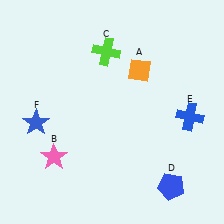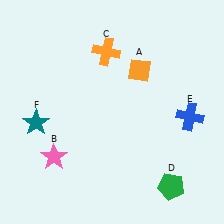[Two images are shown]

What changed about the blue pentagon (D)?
In Image 1, D is blue. In Image 2, it changed to green.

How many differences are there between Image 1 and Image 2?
There are 3 differences between the two images.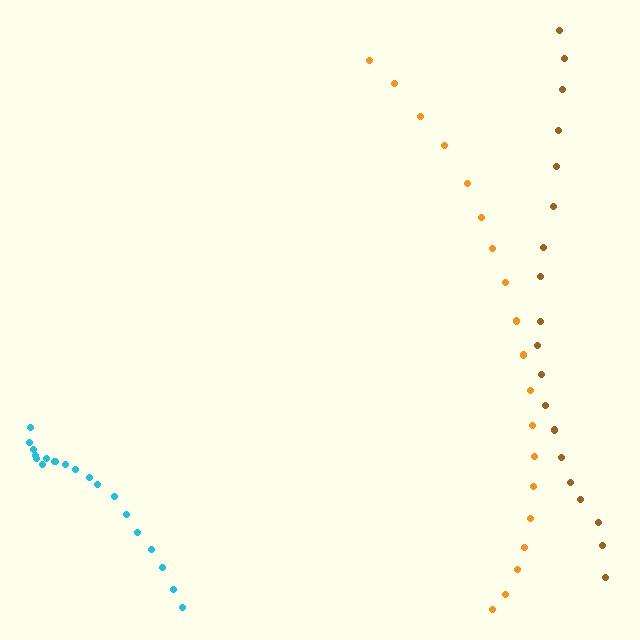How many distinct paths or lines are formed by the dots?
There are 3 distinct paths.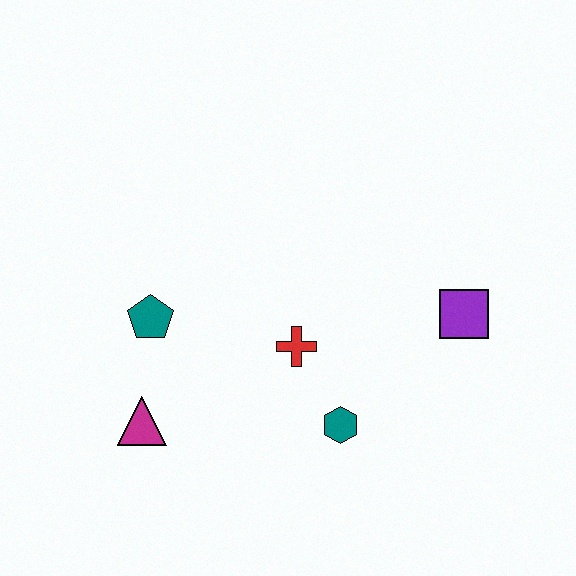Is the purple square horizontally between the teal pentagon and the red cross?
No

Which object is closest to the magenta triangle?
The teal pentagon is closest to the magenta triangle.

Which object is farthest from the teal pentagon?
The purple square is farthest from the teal pentagon.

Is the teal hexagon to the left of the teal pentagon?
No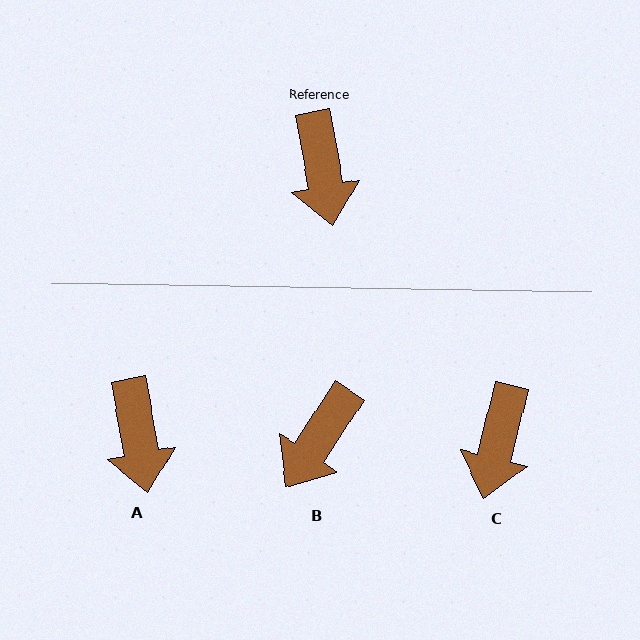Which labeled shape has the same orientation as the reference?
A.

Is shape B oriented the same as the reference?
No, it is off by about 44 degrees.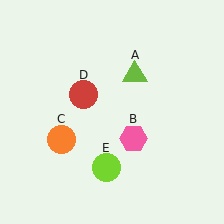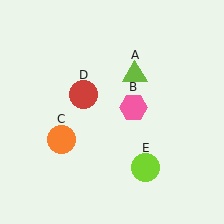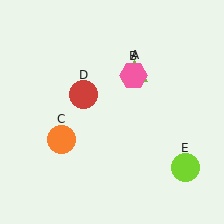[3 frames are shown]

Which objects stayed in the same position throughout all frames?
Lime triangle (object A) and orange circle (object C) and red circle (object D) remained stationary.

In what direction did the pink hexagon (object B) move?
The pink hexagon (object B) moved up.